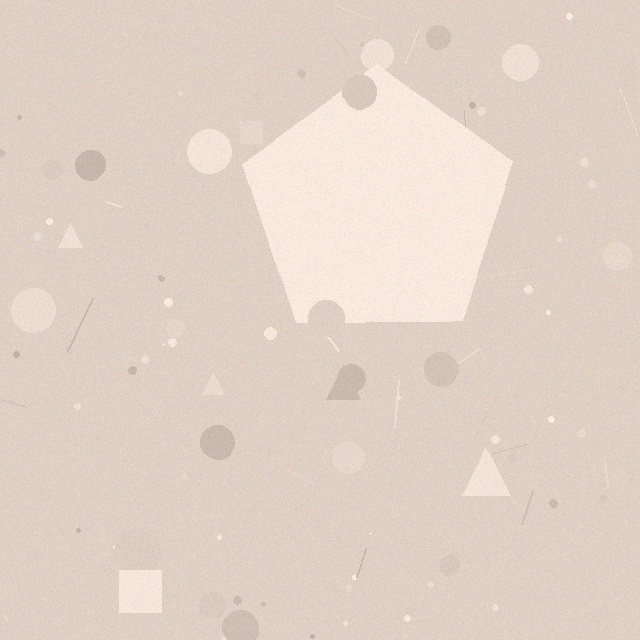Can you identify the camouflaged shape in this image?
The camouflaged shape is a pentagon.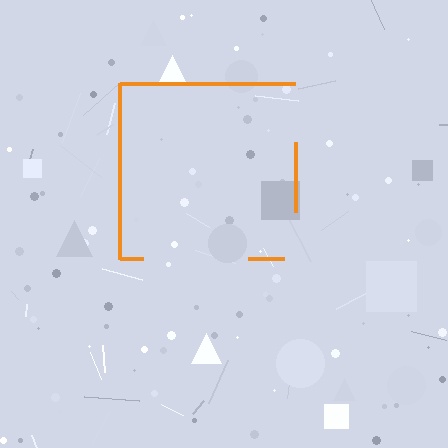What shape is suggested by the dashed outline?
The dashed outline suggests a square.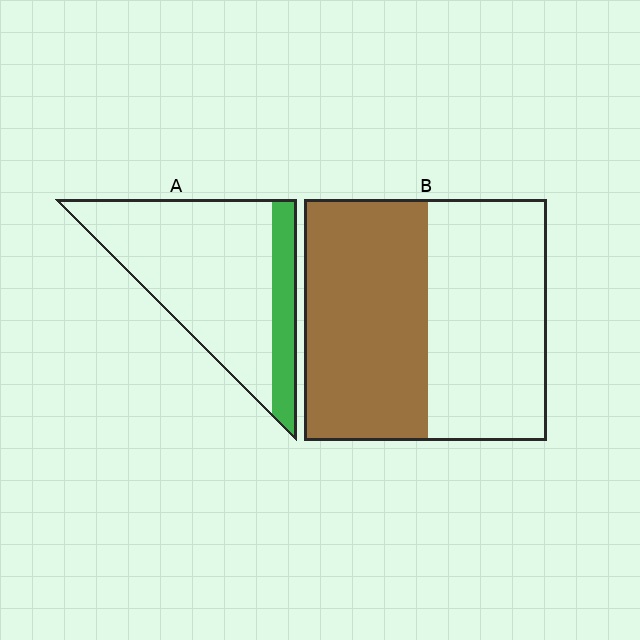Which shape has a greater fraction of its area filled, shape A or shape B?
Shape B.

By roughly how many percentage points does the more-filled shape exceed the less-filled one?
By roughly 30 percentage points (B over A).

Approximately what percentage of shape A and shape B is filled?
A is approximately 20% and B is approximately 50%.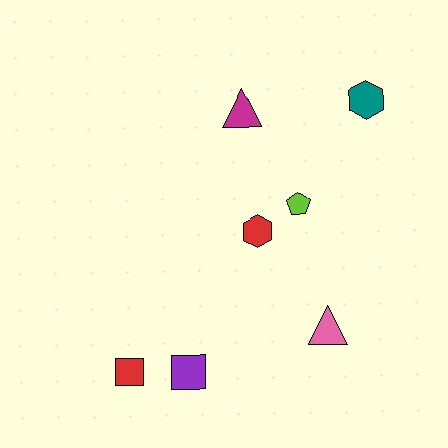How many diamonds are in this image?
There are no diamonds.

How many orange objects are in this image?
There are no orange objects.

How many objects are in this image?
There are 7 objects.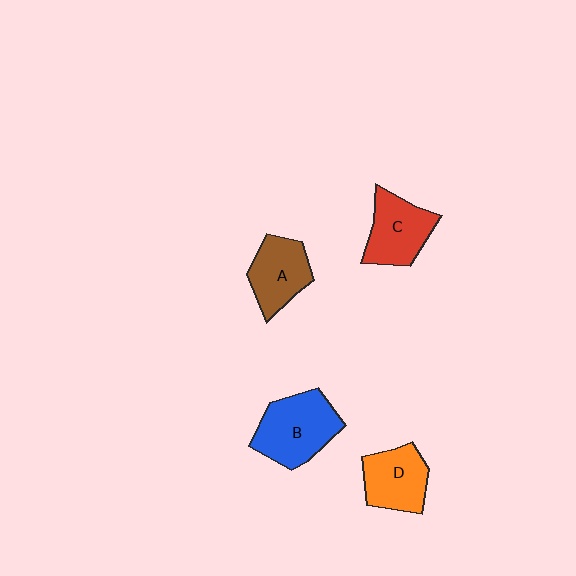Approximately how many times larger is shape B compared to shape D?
Approximately 1.3 times.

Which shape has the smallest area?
Shape A (brown).